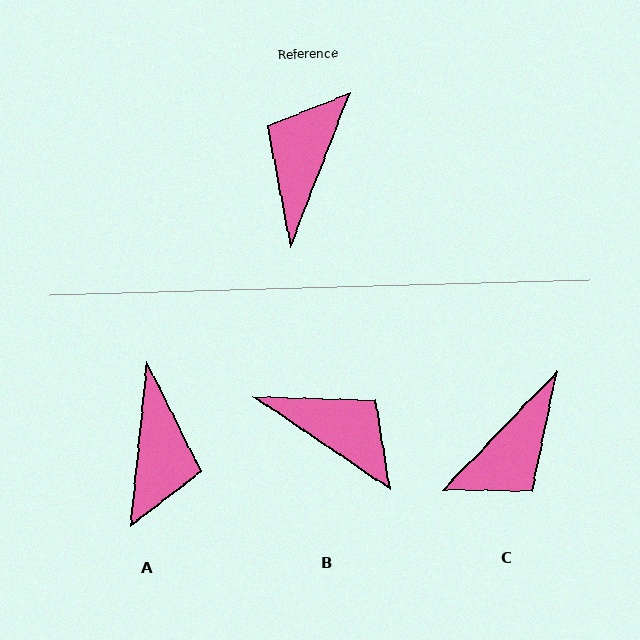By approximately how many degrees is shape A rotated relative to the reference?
Approximately 164 degrees clockwise.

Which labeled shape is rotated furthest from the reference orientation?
A, about 164 degrees away.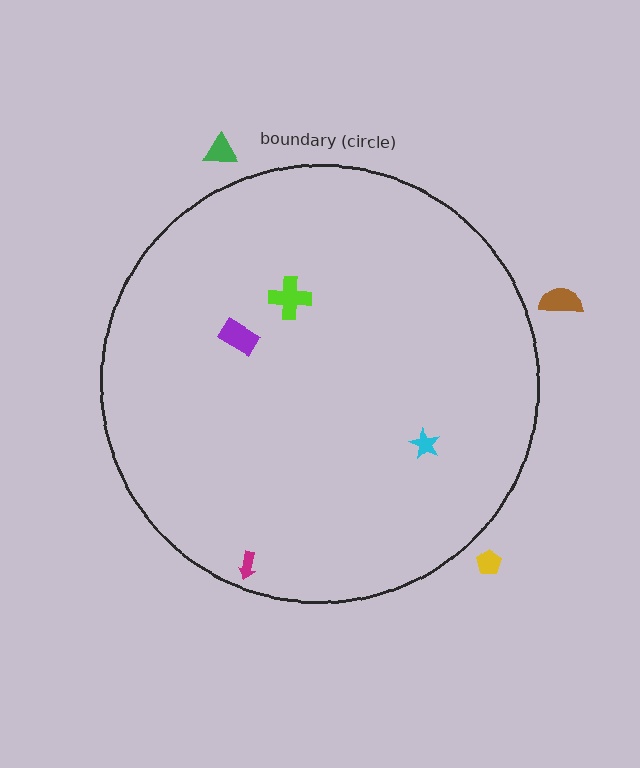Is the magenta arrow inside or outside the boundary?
Inside.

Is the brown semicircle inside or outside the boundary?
Outside.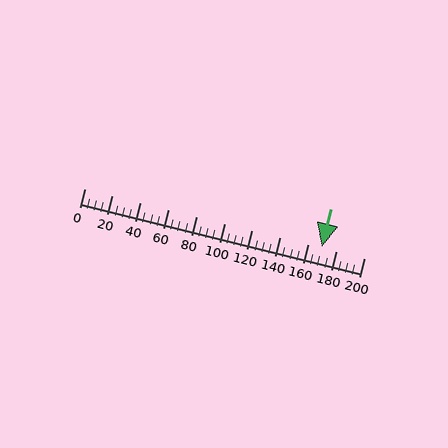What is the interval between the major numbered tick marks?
The major tick marks are spaced 20 units apart.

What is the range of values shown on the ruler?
The ruler shows values from 0 to 200.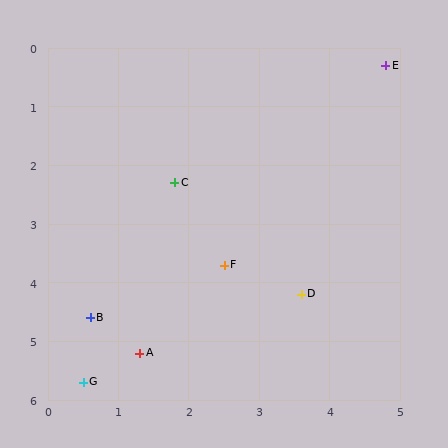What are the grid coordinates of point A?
Point A is at approximately (1.3, 5.2).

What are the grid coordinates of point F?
Point F is at approximately (2.5, 3.7).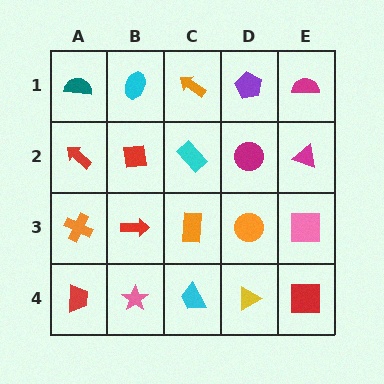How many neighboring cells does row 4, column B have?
3.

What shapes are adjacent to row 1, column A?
A red arrow (row 2, column A), a cyan ellipse (row 1, column B).